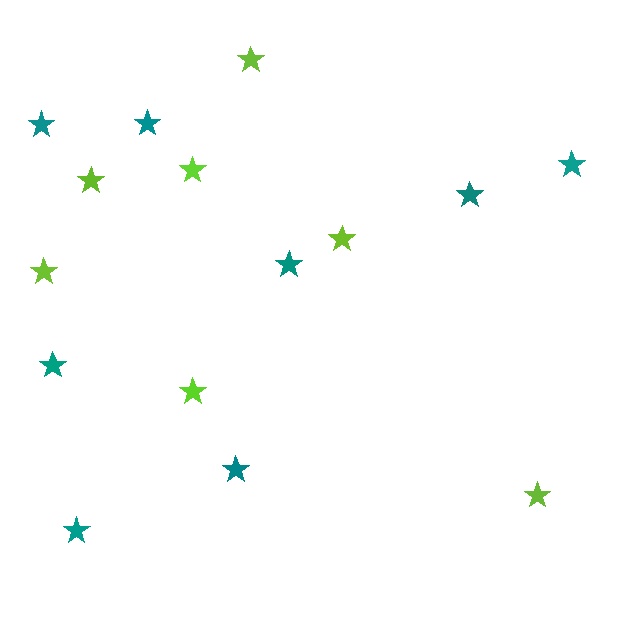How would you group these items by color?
There are 2 groups: one group of teal stars (8) and one group of lime stars (7).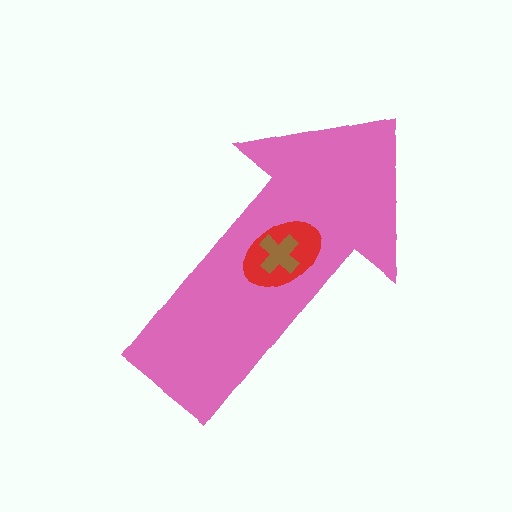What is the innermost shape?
The brown cross.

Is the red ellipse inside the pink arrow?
Yes.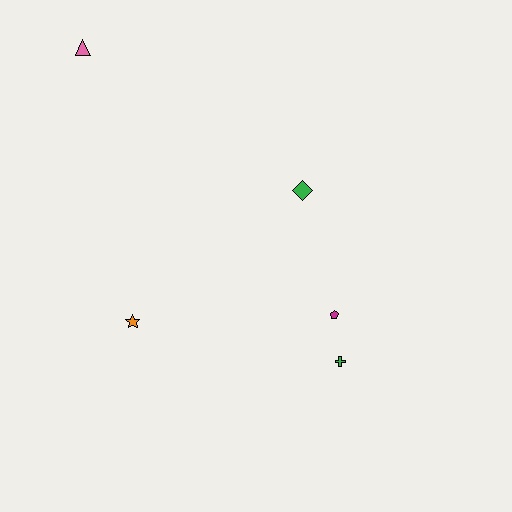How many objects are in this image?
There are 5 objects.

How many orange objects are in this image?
There is 1 orange object.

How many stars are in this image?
There is 1 star.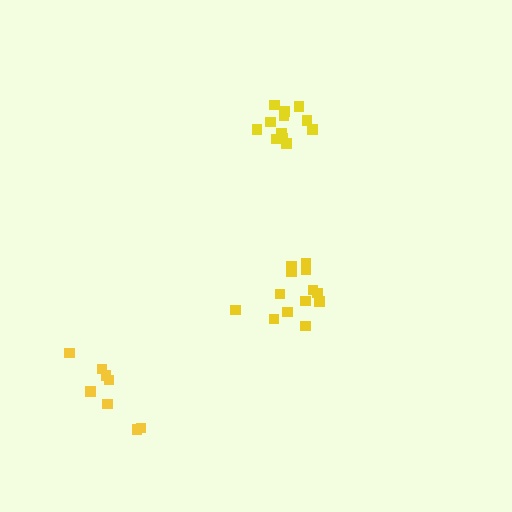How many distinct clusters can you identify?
There are 3 distinct clusters.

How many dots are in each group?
Group 1: 13 dots, Group 2: 12 dots, Group 3: 8 dots (33 total).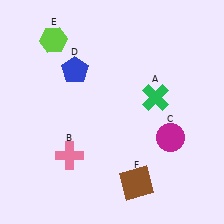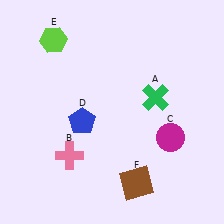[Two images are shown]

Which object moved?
The blue pentagon (D) moved down.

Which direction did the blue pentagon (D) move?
The blue pentagon (D) moved down.